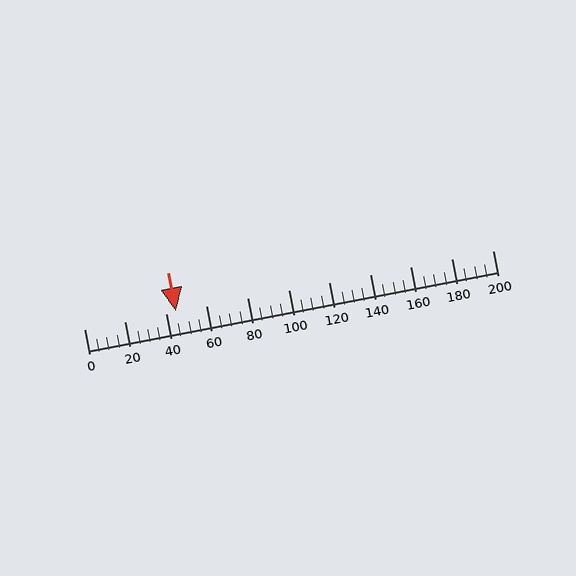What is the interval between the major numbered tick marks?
The major tick marks are spaced 20 units apart.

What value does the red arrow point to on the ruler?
The red arrow points to approximately 45.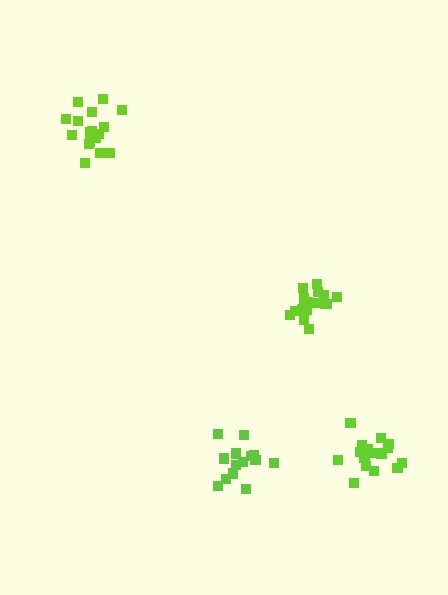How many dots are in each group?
Group 1: 15 dots, Group 2: 18 dots, Group 3: 19 dots, Group 4: 16 dots (68 total).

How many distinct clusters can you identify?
There are 4 distinct clusters.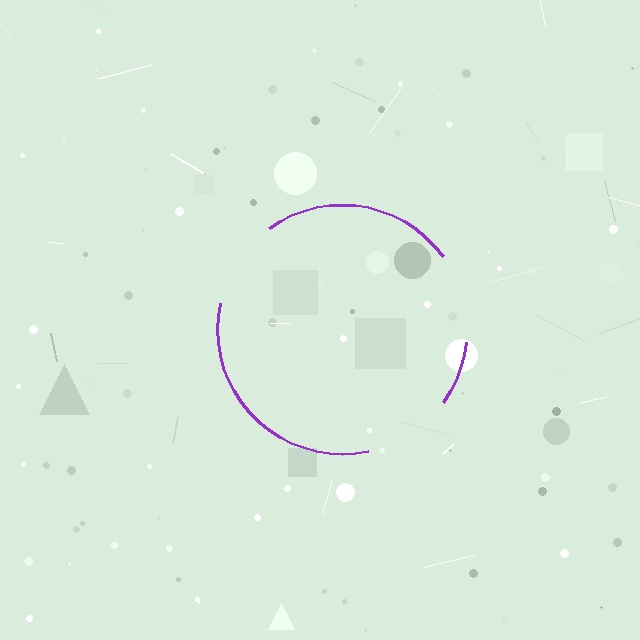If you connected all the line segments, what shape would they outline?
They would outline a circle.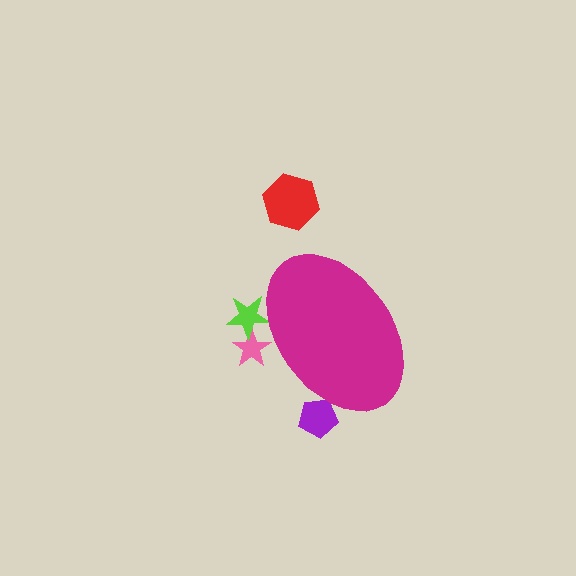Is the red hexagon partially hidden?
No, the red hexagon is fully visible.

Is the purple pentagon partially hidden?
Yes, the purple pentagon is partially hidden behind the magenta ellipse.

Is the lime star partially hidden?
Yes, the lime star is partially hidden behind the magenta ellipse.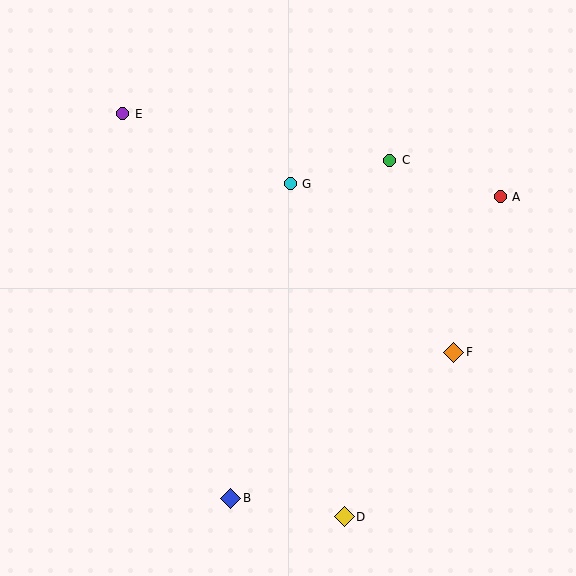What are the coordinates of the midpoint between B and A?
The midpoint between B and A is at (365, 347).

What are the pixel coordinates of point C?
Point C is at (390, 160).